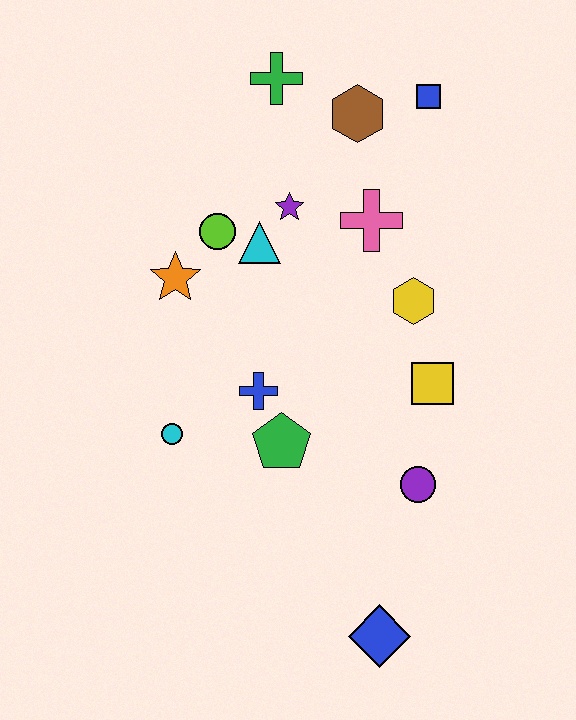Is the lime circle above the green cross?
No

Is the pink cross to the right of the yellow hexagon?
No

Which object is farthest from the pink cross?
The blue diamond is farthest from the pink cross.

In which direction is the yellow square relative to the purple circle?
The yellow square is above the purple circle.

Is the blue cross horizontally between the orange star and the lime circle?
No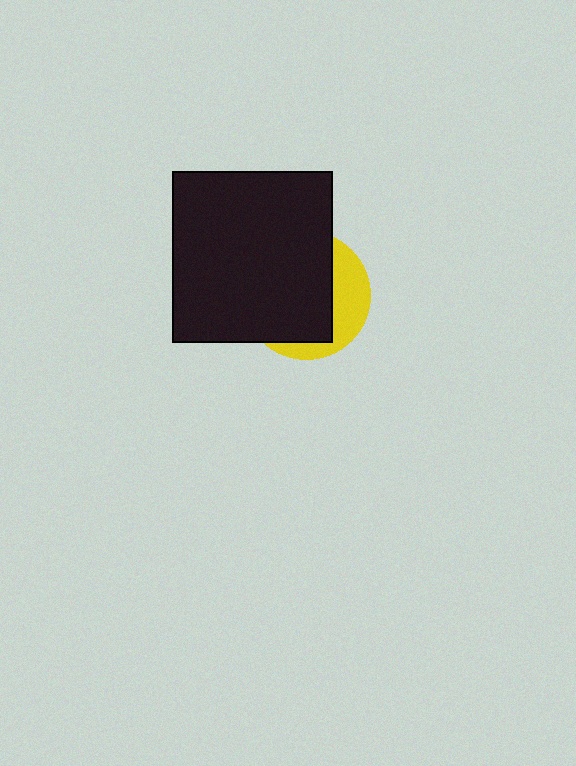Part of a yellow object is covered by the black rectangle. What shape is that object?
It is a circle.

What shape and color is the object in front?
The object in front is a black rectangle.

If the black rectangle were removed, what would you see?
You would see the complete yellow circle.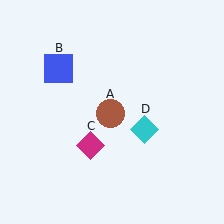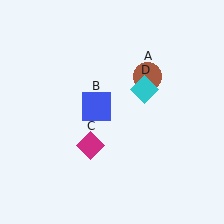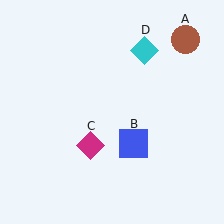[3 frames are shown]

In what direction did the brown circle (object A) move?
The brown circle (object A) moved up and to the right.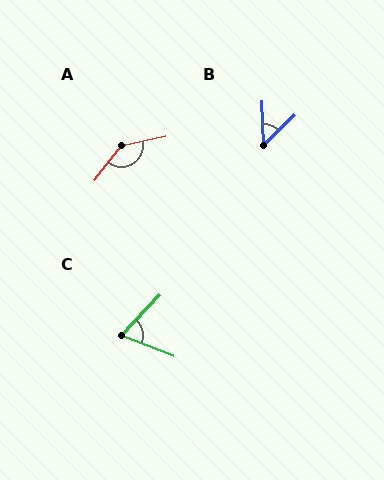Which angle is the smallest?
B, at approximately 48 degrees.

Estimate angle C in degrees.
Approximately 68 degrees.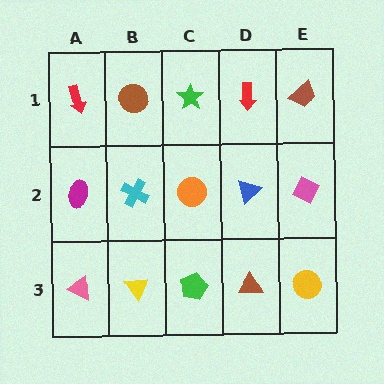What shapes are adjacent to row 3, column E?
A pink diamond (row 2, column E), a brown triangle (row 3, column D).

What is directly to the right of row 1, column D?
A brown trapezoid.